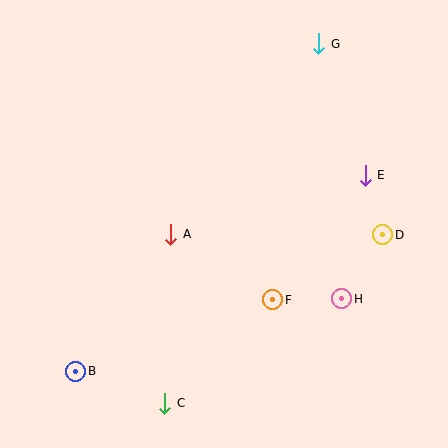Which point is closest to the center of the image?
Point A at (171, 234) is closest to the center.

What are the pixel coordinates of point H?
Point H is at (342, 299).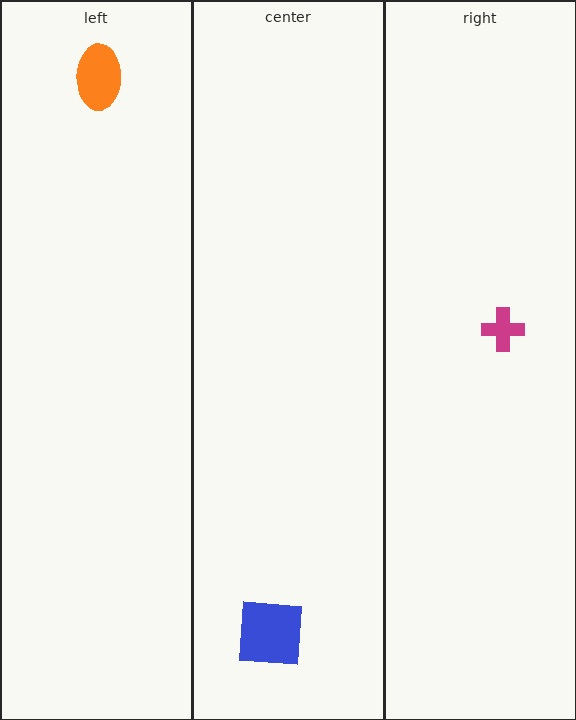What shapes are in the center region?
The blue square.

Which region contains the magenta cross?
The right region.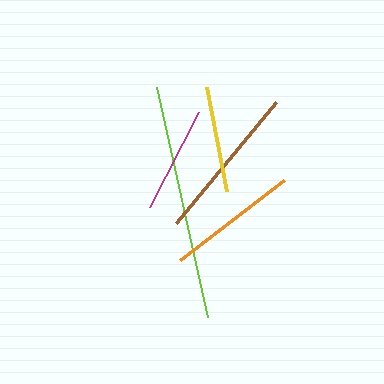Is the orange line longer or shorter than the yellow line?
The orange line is longer than the yellow line.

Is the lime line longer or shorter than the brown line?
The lime line is longer than the brown line.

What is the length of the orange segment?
The orange segment is approximately 131 pixels long.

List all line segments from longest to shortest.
From longest to shortest: lime, brown, orange, magenta, yellow.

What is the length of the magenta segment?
The magenta segment is approximately 107 pixels long.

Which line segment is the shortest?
The yellow line is the shortest at approximately 107 pixels.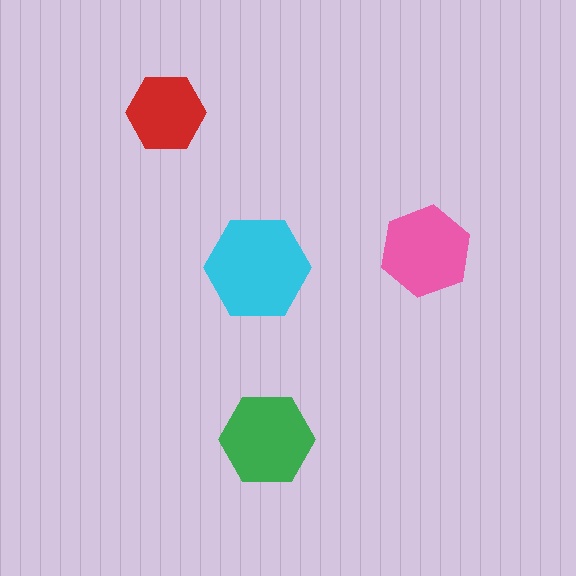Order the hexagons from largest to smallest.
the cyan one, the green one, the pink one, the red one.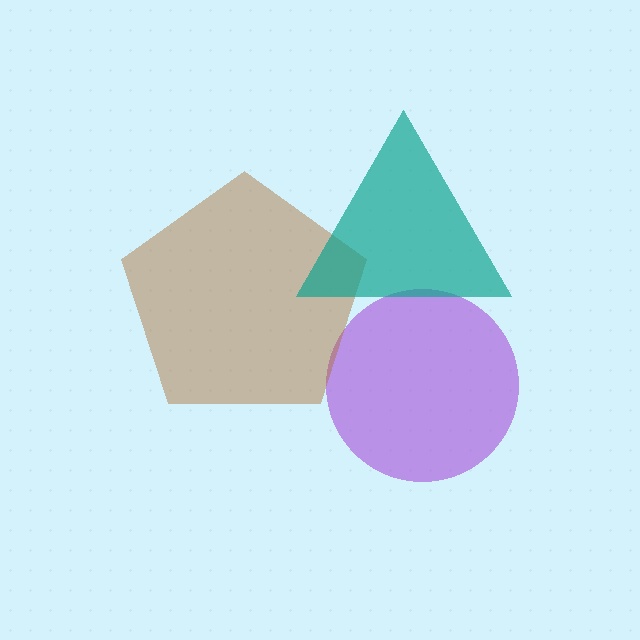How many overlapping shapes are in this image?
There are 3 overlapping shapes in the image.